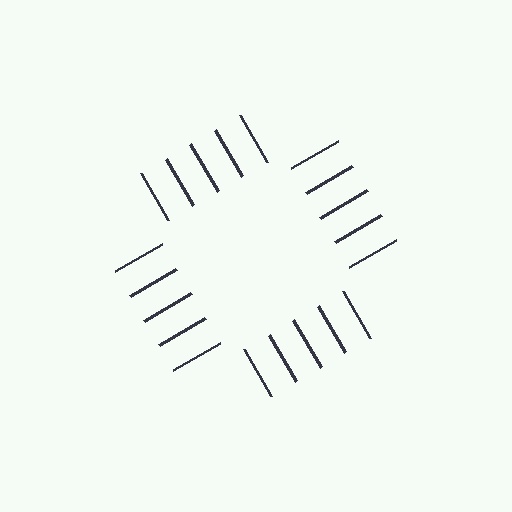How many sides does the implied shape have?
4 sides — the line-ends trace a square.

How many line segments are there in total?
20 — 5 along each of the 4 edges.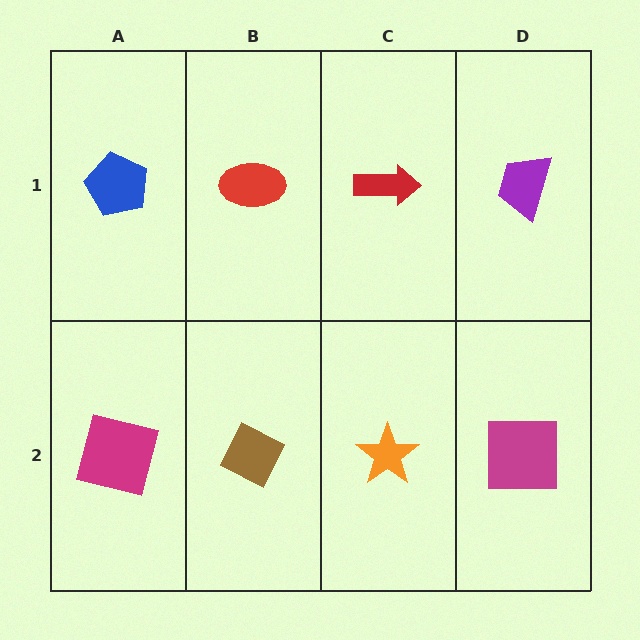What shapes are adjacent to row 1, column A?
A magenta square (row 2, column A), a red ellipse (row 1, column B).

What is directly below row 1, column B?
A brown diamond.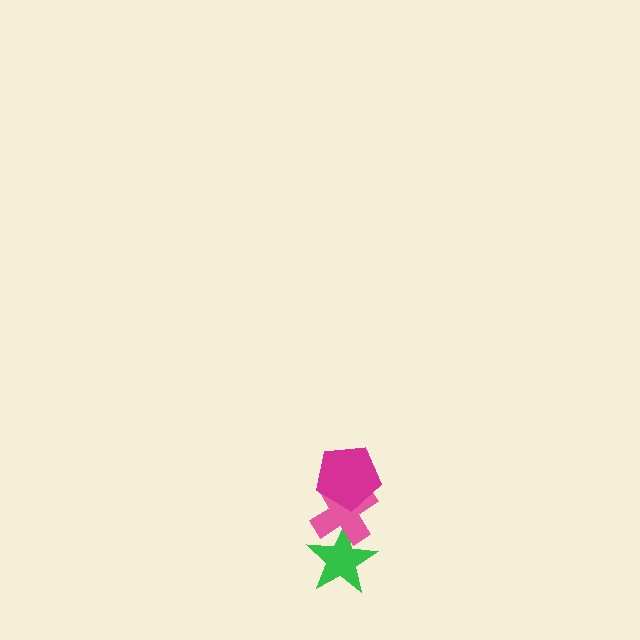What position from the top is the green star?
The green star is 3rd from the top.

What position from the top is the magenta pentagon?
The magenta pentagon is 1st from the top.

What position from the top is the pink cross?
The pink cross is 2nd from the top.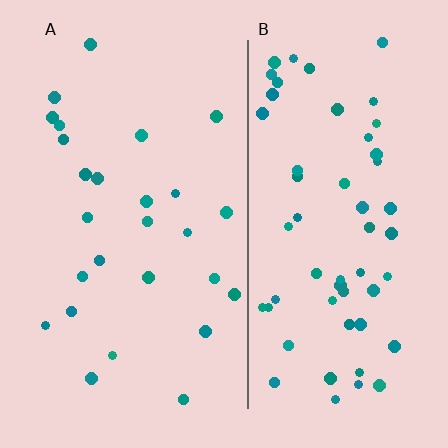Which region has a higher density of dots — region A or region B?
B (the right).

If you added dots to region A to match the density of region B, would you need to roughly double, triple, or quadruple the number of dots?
Approximately double.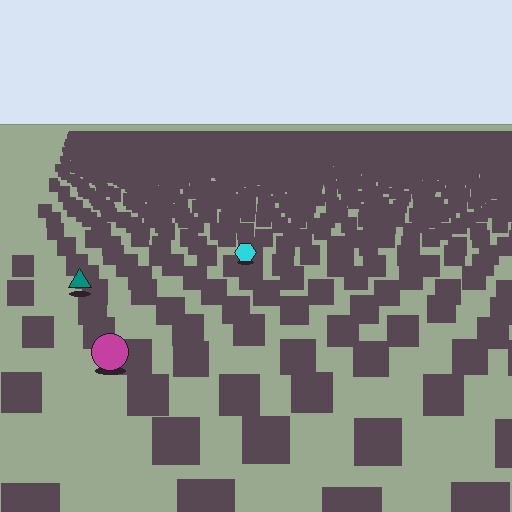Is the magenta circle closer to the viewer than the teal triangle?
Yes. The magenta circle is closer — you can tell from the texture gradient: the ground texture is coarser near it.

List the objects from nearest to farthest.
From nearest to farthest: the magenta circle, the teal triangle, the cyan hexagon.